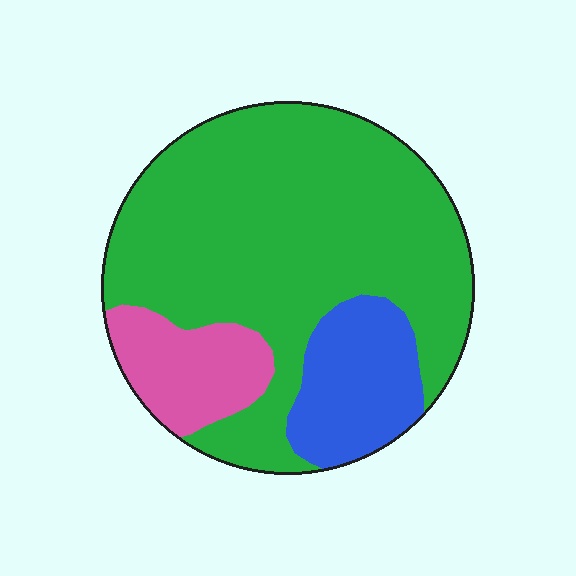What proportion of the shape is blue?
Blue takes up about one sixth (1/6) of the shape.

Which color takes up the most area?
Green, at roughly 70%.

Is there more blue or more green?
Green.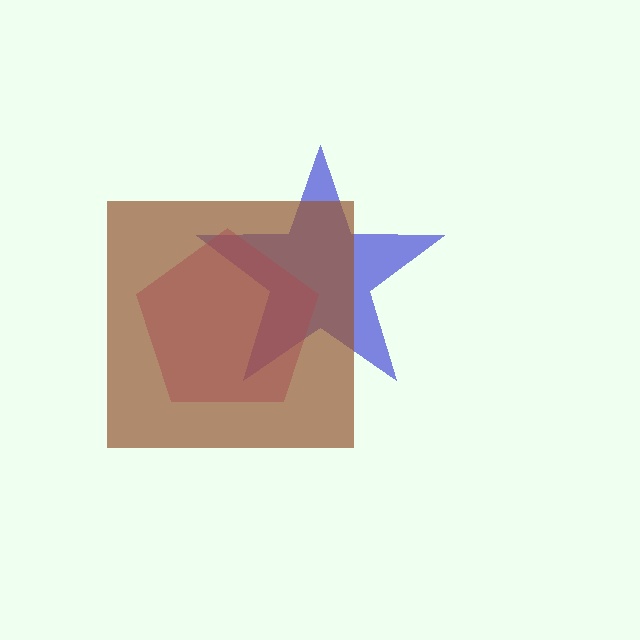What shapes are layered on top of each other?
The layered shapes are: a blue star, a magenta pentagon, a brown square.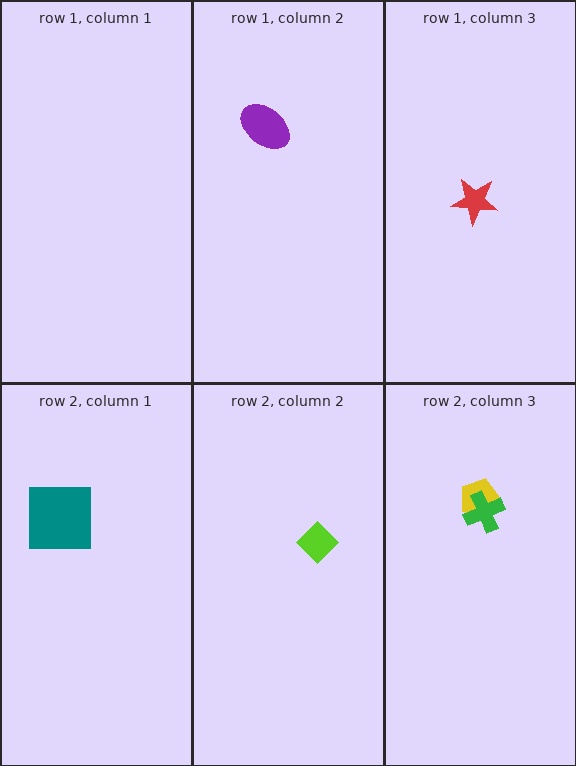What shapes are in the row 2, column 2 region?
The lime diamond.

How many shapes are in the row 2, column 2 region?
1.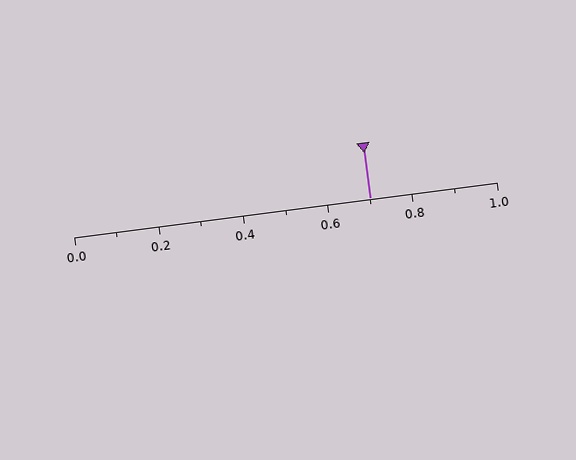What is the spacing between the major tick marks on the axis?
The major ticks are spaced 0.2 apart.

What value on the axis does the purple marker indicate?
The marker indicates approximately 0.7.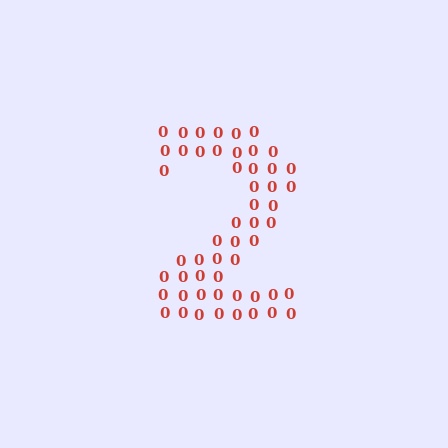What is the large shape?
The large shape is the digit 2.